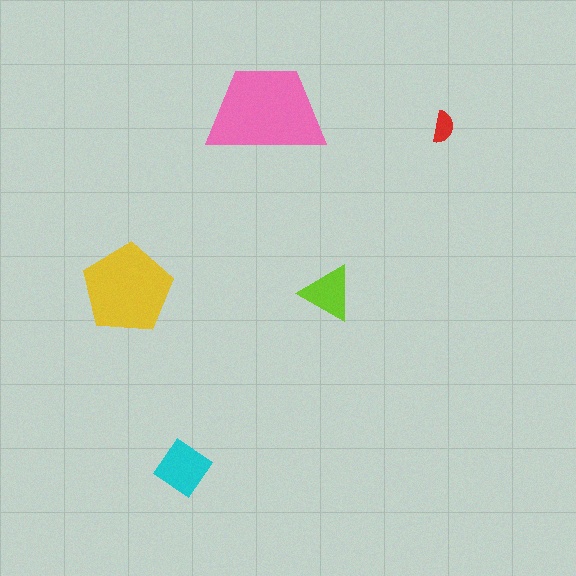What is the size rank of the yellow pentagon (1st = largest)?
2nd.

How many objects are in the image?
There are 5 objects in the image.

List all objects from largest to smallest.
The pink trapezoid, the yellow pentagon, the cyan diamond, the lime triangle, the red semicircle.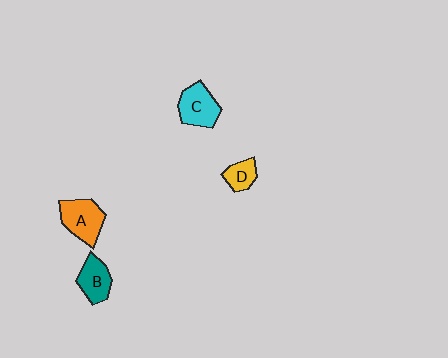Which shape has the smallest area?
Shape D (yellow).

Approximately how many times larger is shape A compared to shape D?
Approximately 1.9 times.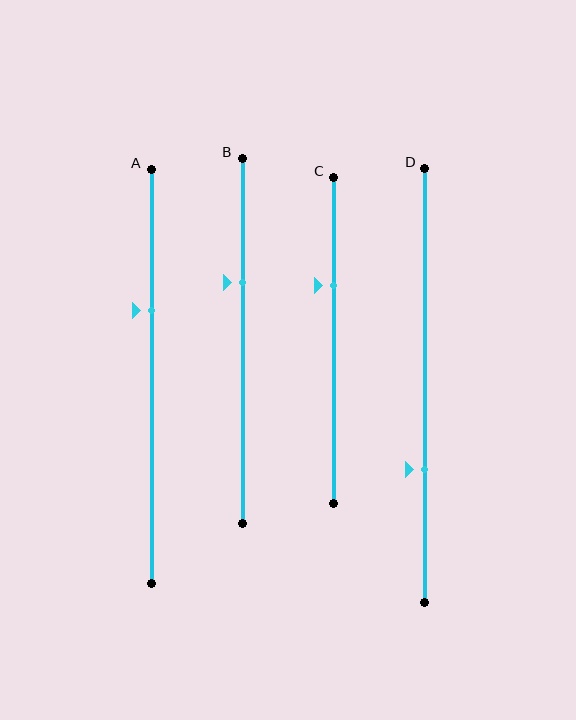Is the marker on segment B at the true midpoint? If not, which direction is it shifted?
No, the marker on segment B is shifted upward by about 16% of the segment length.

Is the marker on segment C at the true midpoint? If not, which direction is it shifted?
No, the marker on segment C is shifted upward by about 17% of the segment length.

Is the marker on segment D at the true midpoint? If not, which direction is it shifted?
No, the marker on segment D is shifted downward by about 19% of the segment length.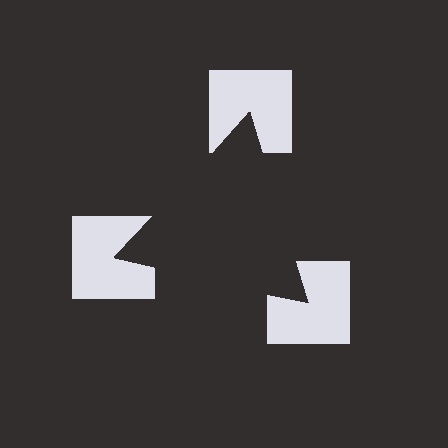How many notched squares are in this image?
There are 3 — one at each vertex of the illusory triangle.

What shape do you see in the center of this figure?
An illusory triangle — its edges are inferred from the aligned wedge cuts in the notched squares, not physically drawn.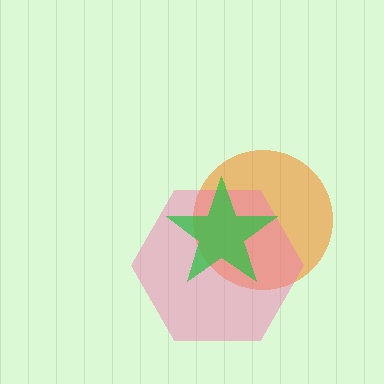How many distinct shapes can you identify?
There are 3 distinct shapes: an orange circle, a pink hexagon, a green star.